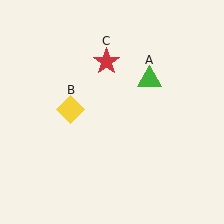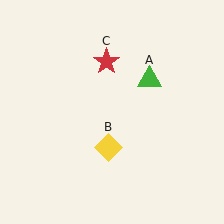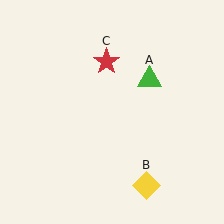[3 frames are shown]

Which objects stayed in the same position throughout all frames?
Green triangle (object A) and red star (object C) remained stationary.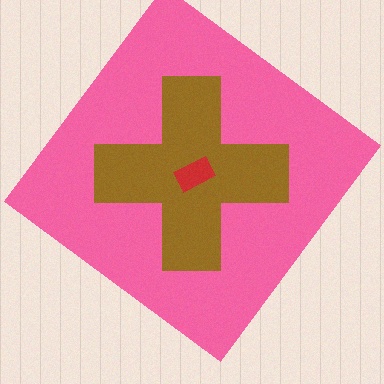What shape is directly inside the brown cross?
The red rectangle.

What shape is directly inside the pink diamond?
The brown cross.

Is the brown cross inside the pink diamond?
Yes.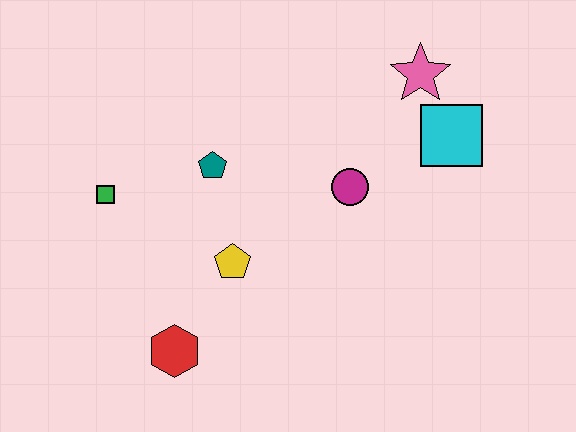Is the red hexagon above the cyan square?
No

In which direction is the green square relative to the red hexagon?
The green square is above the red hexagon.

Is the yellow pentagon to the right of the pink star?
No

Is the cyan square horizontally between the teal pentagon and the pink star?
No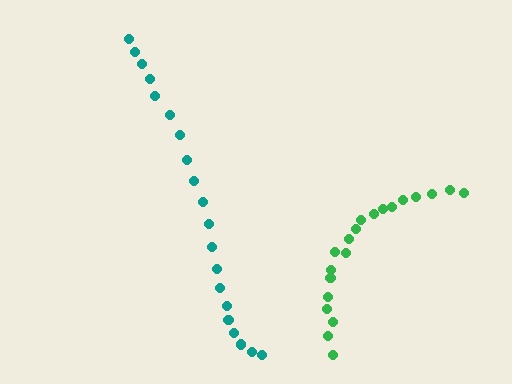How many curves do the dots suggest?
There are 2 distinct paths.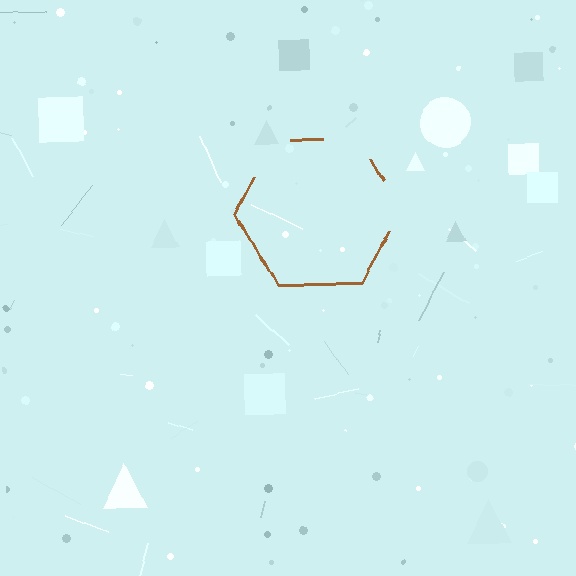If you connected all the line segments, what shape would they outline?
They would outline a hexagon.